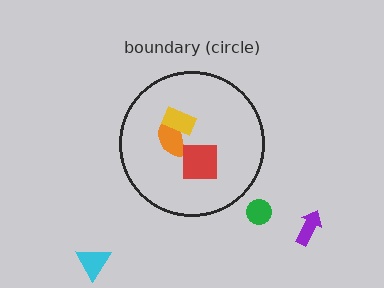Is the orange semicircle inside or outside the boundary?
Inside.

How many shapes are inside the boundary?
3 inside, 3 outside.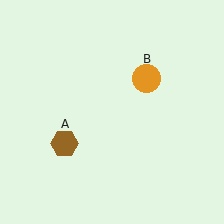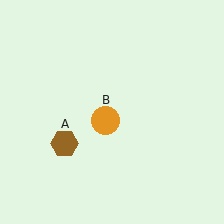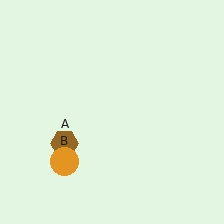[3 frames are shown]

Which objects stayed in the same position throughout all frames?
Brown hexagon (object A) remained stationary.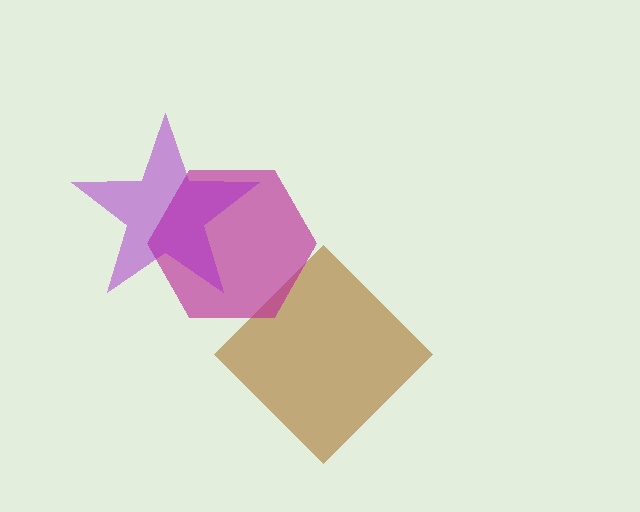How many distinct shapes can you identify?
There are 3 distinct shapes: a brown diamond, a magenta hexagon, a purple star.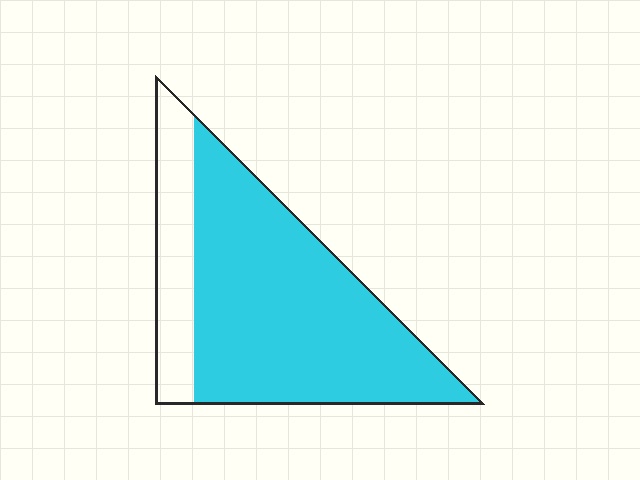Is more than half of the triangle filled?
Yes.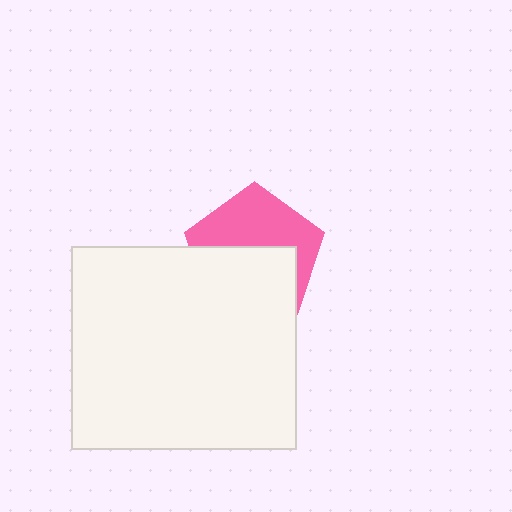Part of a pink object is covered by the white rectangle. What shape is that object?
It is a pentagon.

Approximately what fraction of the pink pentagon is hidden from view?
Roughly 52% of the pink pentagon is hidden behind the white rectangle.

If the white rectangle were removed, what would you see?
You would see the complete pink pentagon.